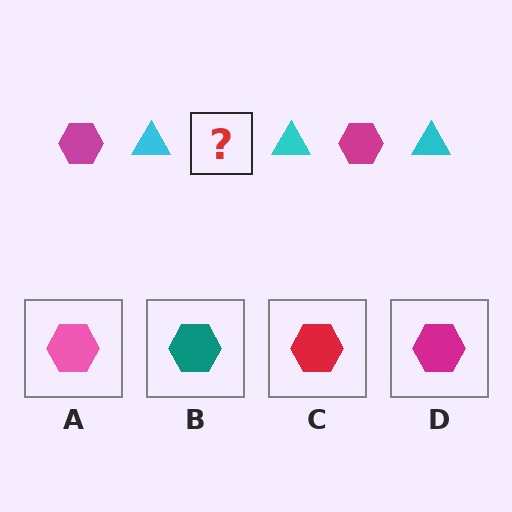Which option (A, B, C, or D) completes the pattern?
D.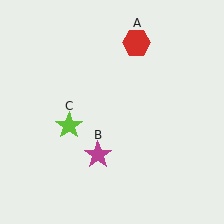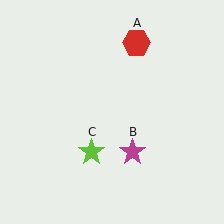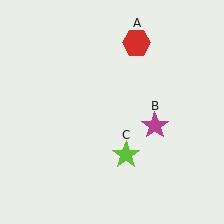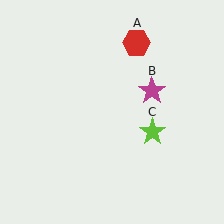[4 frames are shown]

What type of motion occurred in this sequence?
The magenta star (object B), lime star (object C) rotated counterclockwise around the center of the scene.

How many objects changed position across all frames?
2 objects changed position: magenta star (object B), lime star (object C).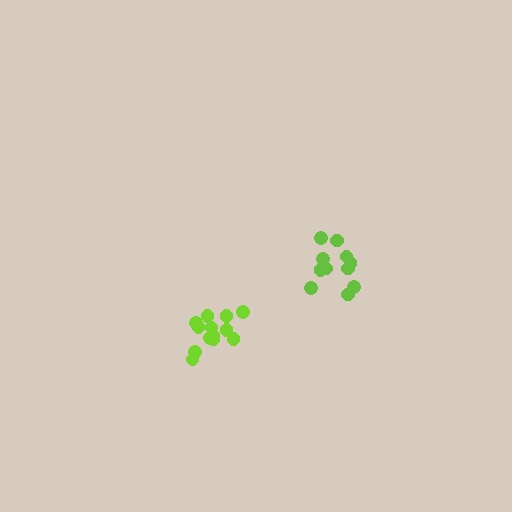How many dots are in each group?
Group 1: 11 dots, Group 2: 13 dots (24 total).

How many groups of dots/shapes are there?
There are 2 groups.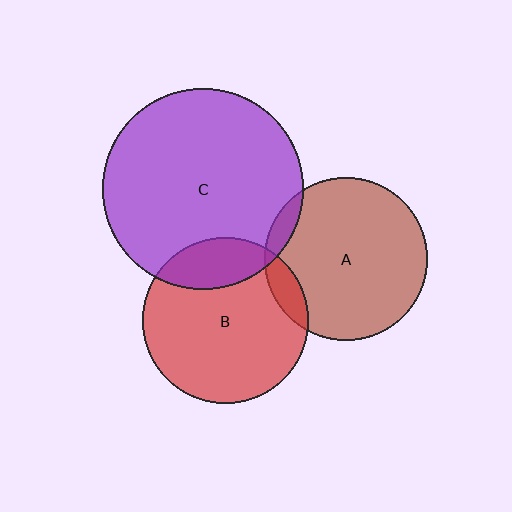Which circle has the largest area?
Circle C (purple).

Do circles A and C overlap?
Yes.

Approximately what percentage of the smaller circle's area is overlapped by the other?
Approximately 5%.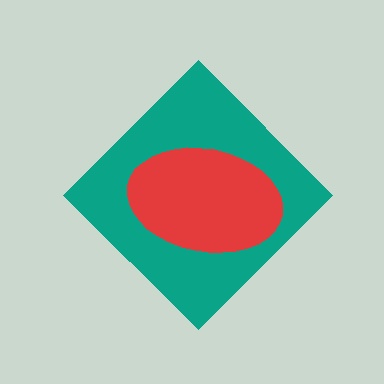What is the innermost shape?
The red ellipse.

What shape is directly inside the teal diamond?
The red ellipse.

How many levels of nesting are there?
2.